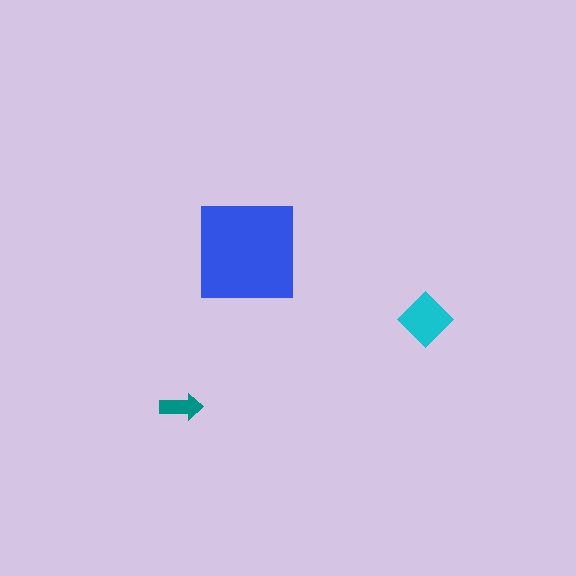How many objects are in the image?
There are 3 objects in the image.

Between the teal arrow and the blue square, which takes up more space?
The blue square.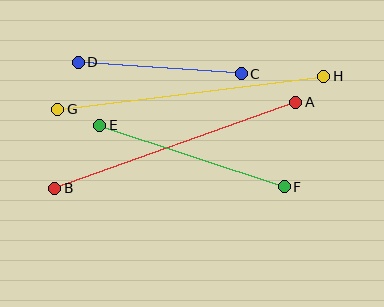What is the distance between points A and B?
The distance is approximately 256 pixels.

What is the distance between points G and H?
The distance is approximately 268 pixels.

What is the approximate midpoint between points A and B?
The midpoint is at approximately (175, 145) pixels.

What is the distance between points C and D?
The distance is approximately 163 pixels.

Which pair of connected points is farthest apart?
Points G and H are farthest apart.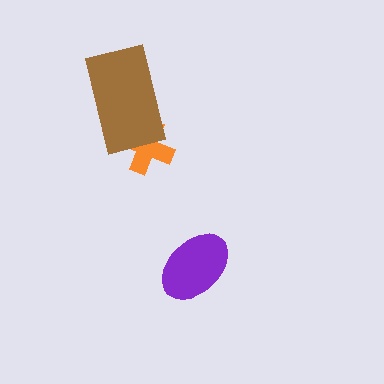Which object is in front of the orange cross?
The brown rectangle is in front of the orange cross.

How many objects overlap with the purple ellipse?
0 objects overlap with the purple ellipse.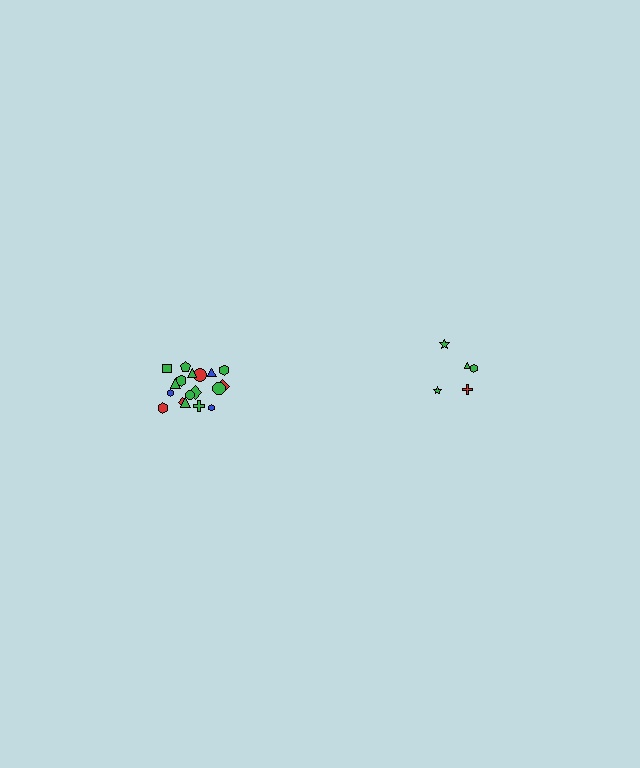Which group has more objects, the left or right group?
The left group.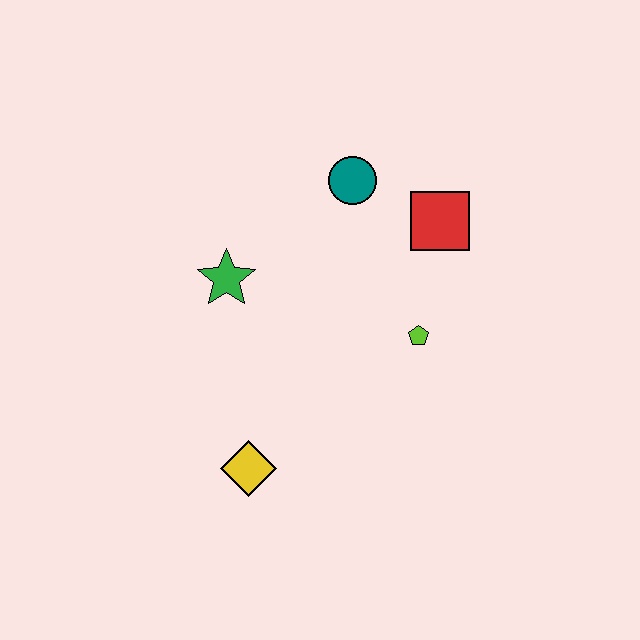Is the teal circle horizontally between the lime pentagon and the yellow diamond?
Yes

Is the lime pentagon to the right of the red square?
No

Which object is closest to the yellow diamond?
The green star is closest to the yellow diamond.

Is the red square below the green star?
No